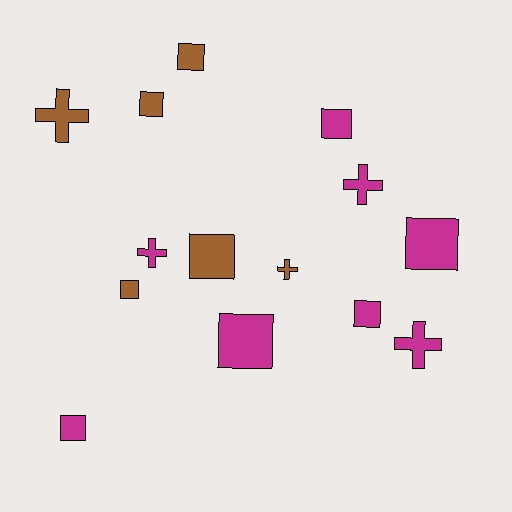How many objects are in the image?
There are 14 objects.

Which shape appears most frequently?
Square, with 9 objects.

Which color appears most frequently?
Magenta, with 8 objects.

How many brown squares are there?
There are 4 brown squares.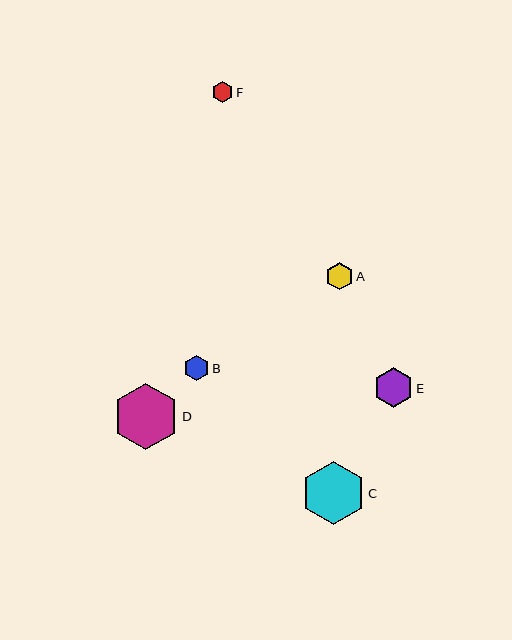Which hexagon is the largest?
Hexagon D is the largest with a size of approximately 66 pixels.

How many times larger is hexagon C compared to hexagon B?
Hexagon C is approximately 2.6 times the size of hexagon B.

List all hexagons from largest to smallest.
From largest to smallest: D, C, E, A, B, F.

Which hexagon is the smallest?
Hexagon F is the smallest with a size of approximately 21 pixels.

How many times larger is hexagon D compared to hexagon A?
Hexagon D is approximately 2.5 times the size of hexagon A.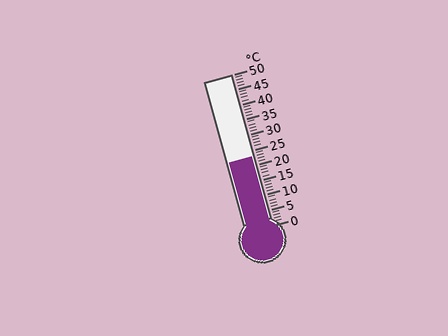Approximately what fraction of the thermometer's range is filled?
The thermometer is filled to approximately 45% of its range.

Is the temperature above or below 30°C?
The temperature is below 30°C.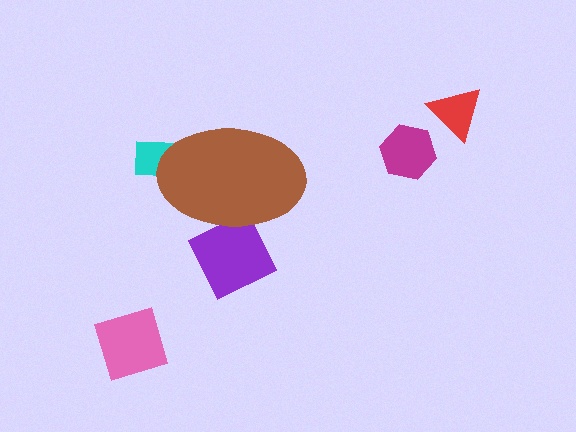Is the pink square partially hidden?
No, the pink square is fully visible.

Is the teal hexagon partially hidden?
Yes, the teal hexagon is partially hidden behind the brown ellipse.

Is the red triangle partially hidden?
No, the red triangle is fully visible.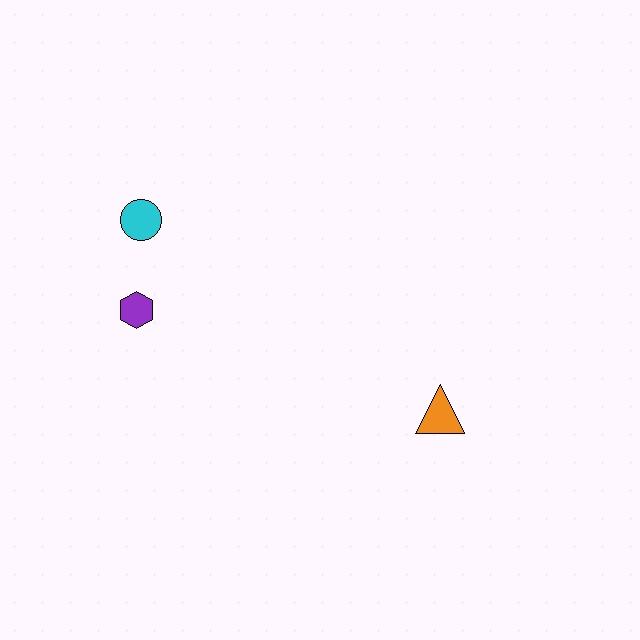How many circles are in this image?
There is 1 circle.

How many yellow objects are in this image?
There are no yellow objects.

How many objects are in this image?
There are 3 objects.